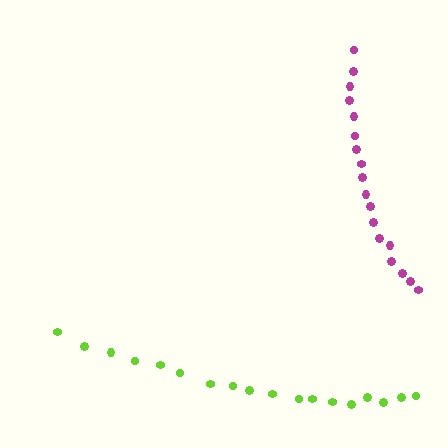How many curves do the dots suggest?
There are 2 distinct paths.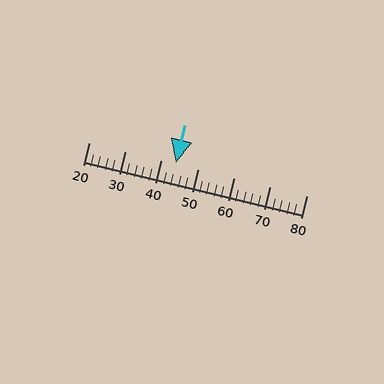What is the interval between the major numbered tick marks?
The major tick marks are spaced 10 units apart.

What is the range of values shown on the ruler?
The ruler shows values from 20 to 80.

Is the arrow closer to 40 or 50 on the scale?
The arrow is closer to 40.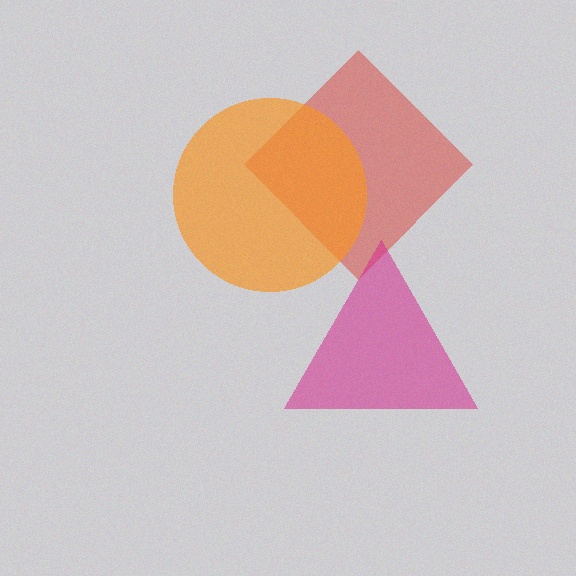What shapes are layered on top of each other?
The layered shapes are: a red diamond, a magenta triangle, an orange circle.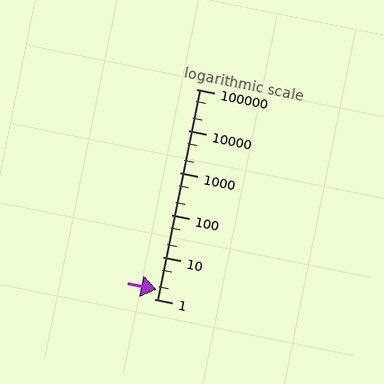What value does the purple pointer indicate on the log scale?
The pointer indicates approximately 1.7.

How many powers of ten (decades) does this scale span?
The scale spans 5 decades, from 1 to 100000.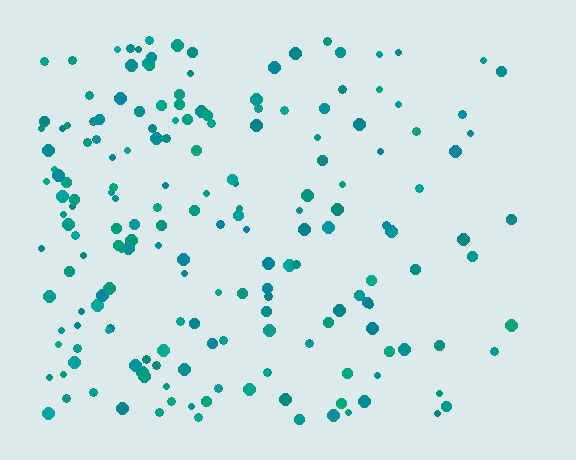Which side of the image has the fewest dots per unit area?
The right.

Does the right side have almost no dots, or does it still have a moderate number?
Still a moderate number, just noticeably fewer than the left.